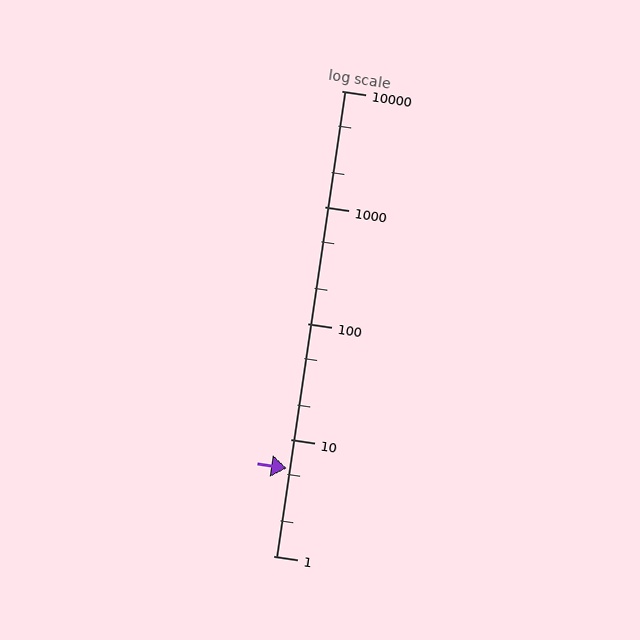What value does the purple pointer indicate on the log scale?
The pointer indicates approximately 5.7.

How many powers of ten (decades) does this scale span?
The scale spans 4 decades, from 1 to 10000.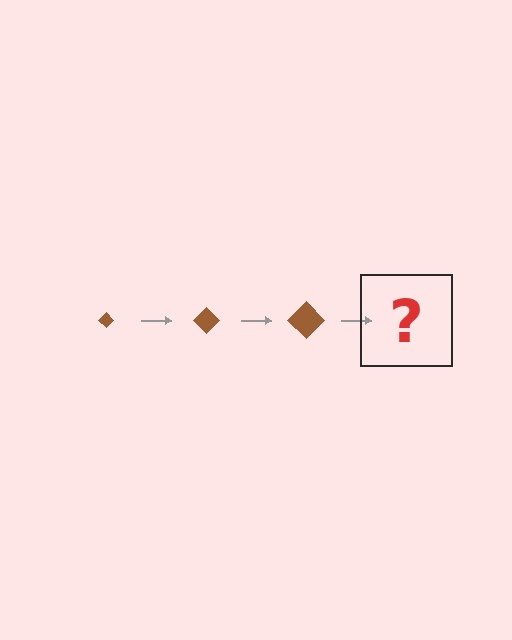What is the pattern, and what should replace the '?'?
The pattern is that the diamond gets progressively larger each step. The '?' should be a brown diamond, larger than the previous one.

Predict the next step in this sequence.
The next step is a brown diamond, larger than the previous one.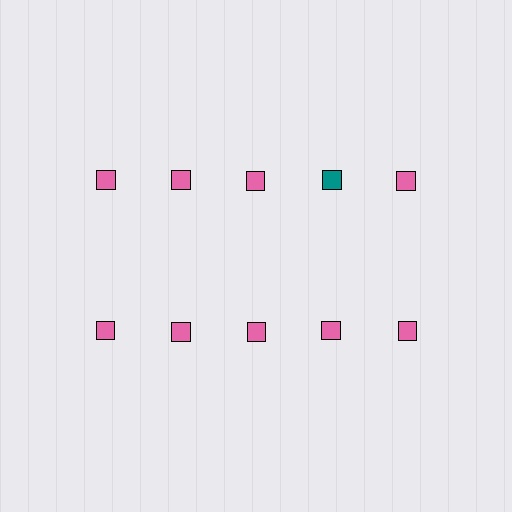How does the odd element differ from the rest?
It has a different color: teal instead of pink.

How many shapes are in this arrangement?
There are 10 shapes arranged in a grid pattern.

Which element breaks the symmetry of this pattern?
The teal square in the top row, second from right column breaks the symmetry. All other shapes are pink squares.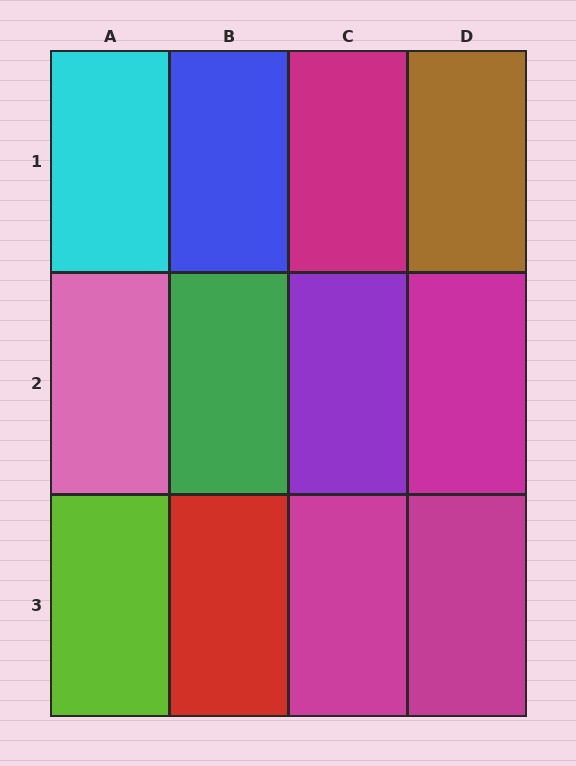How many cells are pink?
1 cell is pink.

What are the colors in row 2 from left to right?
Pink, green, purple, magenta.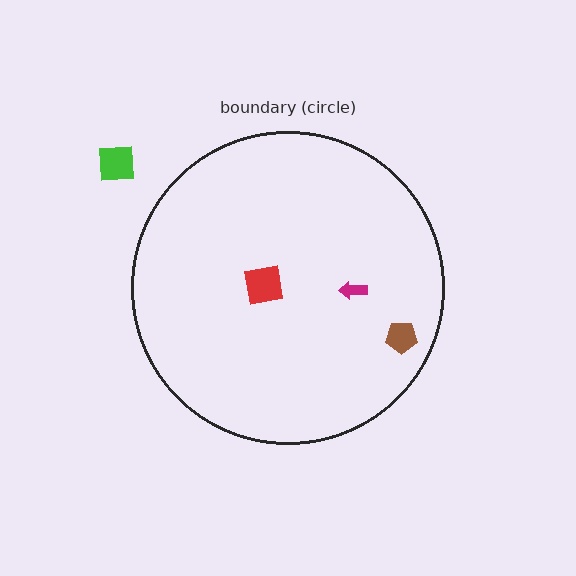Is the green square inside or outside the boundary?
Outside.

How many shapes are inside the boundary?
3 inside, 1 outside.